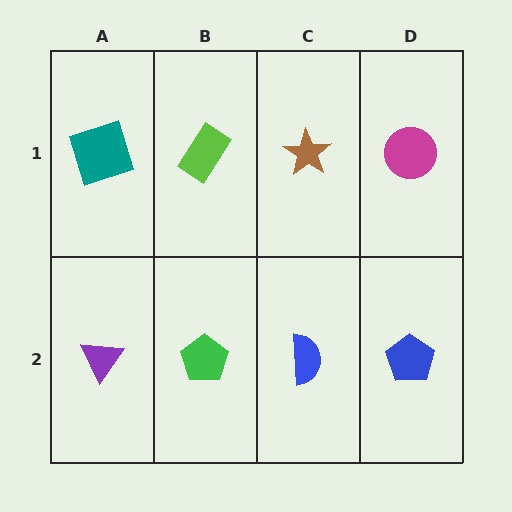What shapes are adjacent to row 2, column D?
A magenta circle (row 1, column D), a blue semicircle (row 2, column C).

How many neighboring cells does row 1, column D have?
2.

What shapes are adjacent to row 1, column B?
A green pentagon (row 2, column B), a teal square (row 1, column A), a brown star (row 1, column C).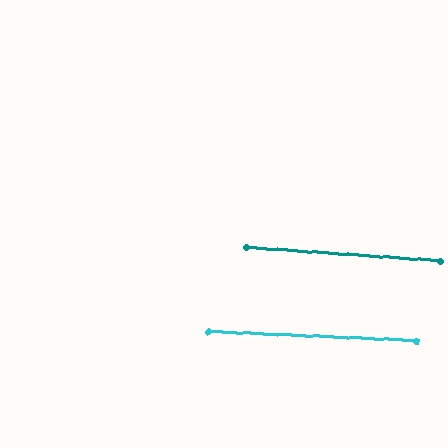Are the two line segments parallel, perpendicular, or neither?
Parallel — their directions differ by only 1.5°.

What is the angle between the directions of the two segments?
Approximately 1 degree.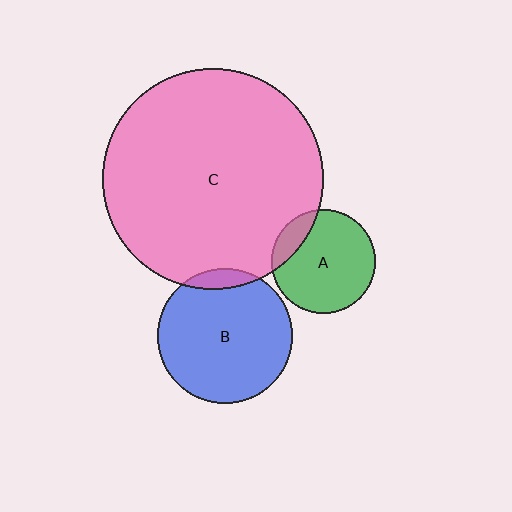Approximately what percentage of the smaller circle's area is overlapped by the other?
Approximately 10%.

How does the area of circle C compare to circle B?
Approximately 2.7 times.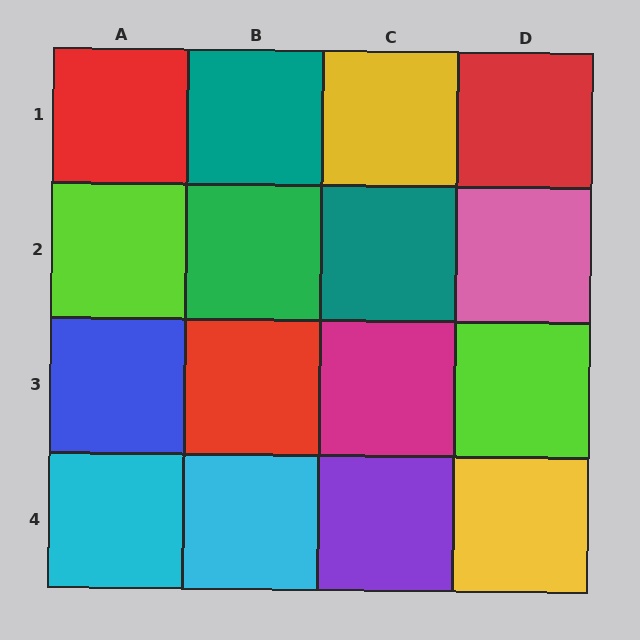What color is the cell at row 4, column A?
Cyan.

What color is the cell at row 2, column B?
Green.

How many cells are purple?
1 cell is purple.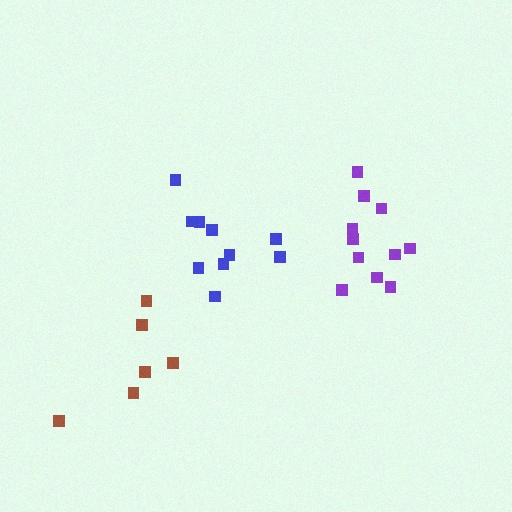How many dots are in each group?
Group 1: 12 dots, Group 2: 10 dots, Group 3: 6 dots (28 total).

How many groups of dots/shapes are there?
There are 3 groups.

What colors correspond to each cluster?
The clusters are colored: purple, blue, brown.